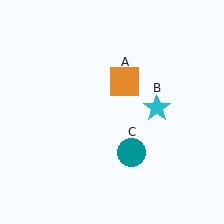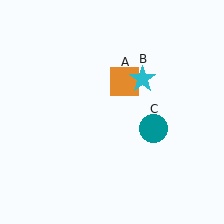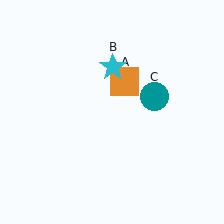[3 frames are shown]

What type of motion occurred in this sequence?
The cyan star (object B), teal circle (object C) rotated counterclockwise around the center of the scene.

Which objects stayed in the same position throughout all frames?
Orange square (object A) remained stationary.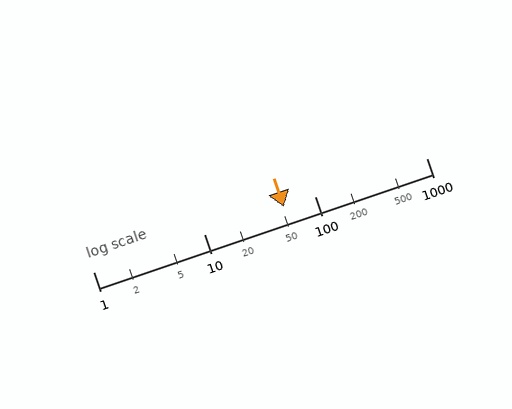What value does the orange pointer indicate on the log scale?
The pointer indicates approximately 52.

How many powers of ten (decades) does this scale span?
The scale spans 3 decades, from 1 to 1000.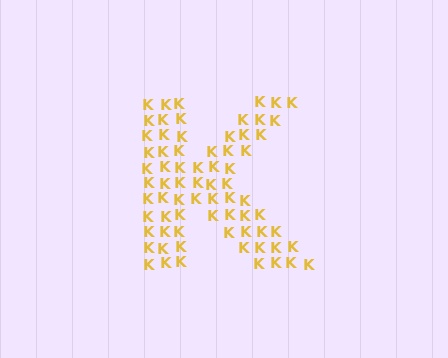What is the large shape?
The large shape is the letter K.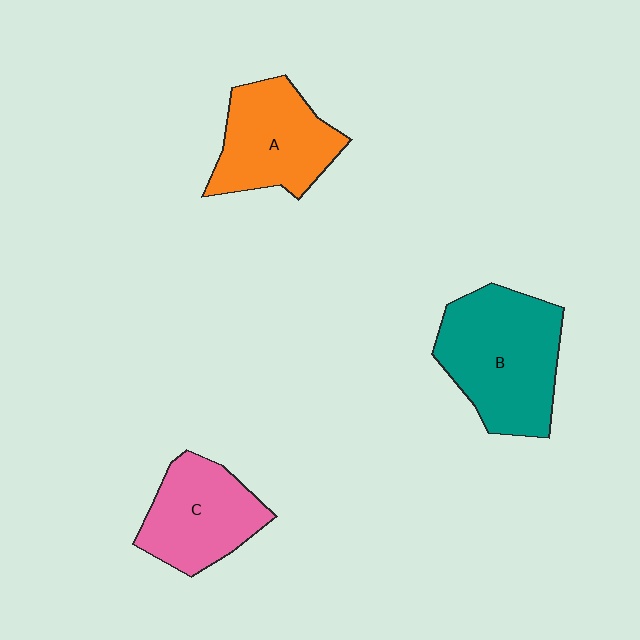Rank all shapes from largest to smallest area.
From largest to smallest: B (teal), A (orange), C (pink).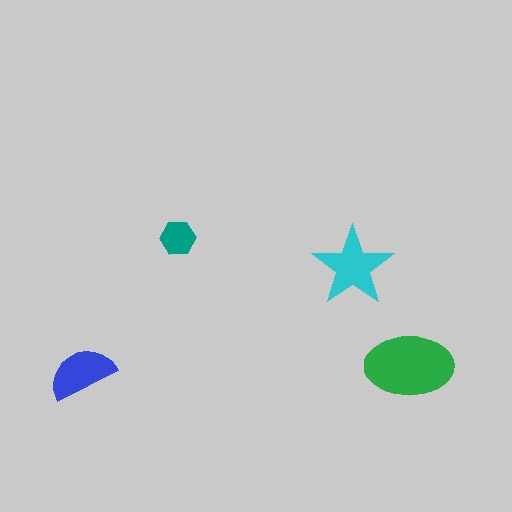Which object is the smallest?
The teal hexagon.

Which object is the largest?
The green ellipse.